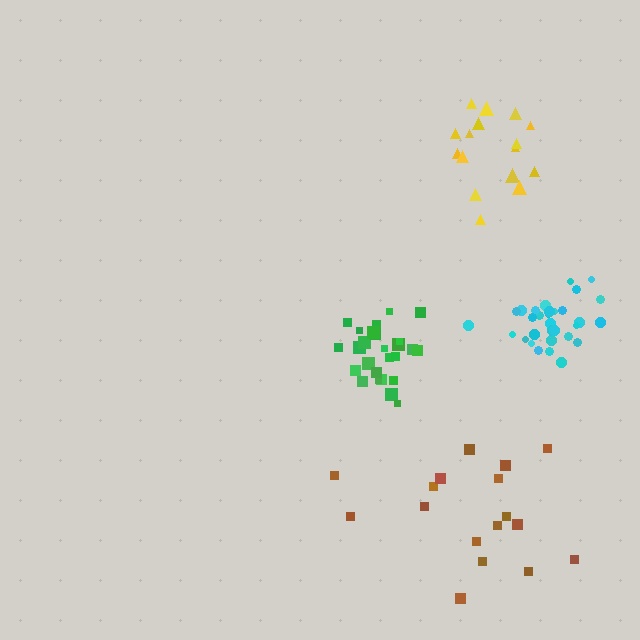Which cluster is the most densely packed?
Green.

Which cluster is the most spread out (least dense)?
Brown.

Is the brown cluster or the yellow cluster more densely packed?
Yellow.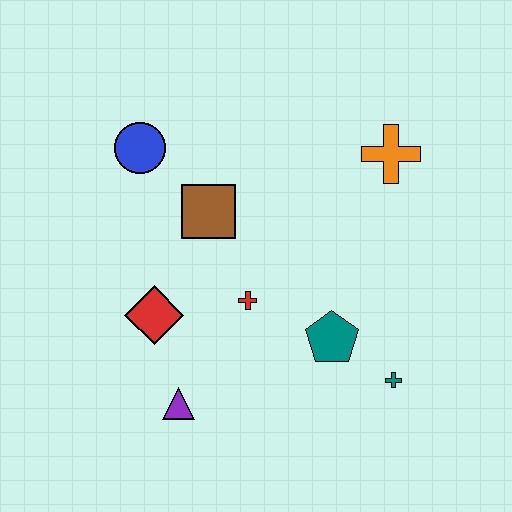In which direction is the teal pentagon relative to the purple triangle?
The teal pentagon is to the right of the purple triangle.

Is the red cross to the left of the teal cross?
Yes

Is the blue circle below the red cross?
No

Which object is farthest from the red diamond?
The orange cross is farthest from the red diamond.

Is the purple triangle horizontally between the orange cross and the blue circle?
Yes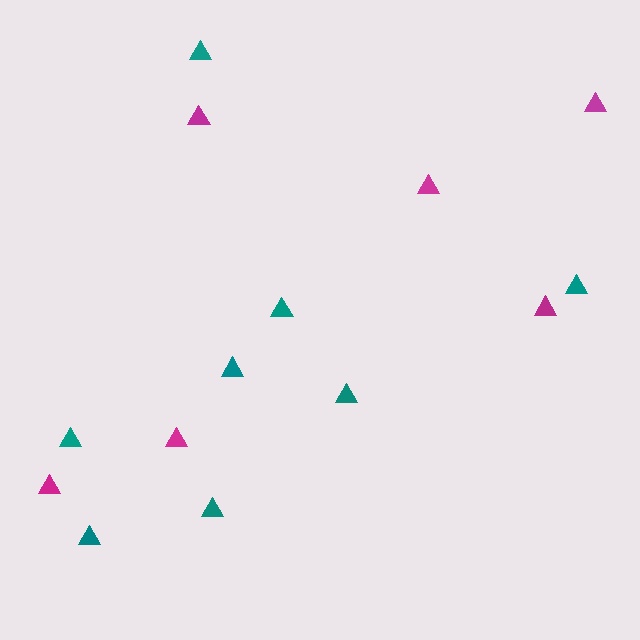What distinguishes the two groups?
There are 2 groups: one group of magenta triangles (6) and one group of teal triangles (8).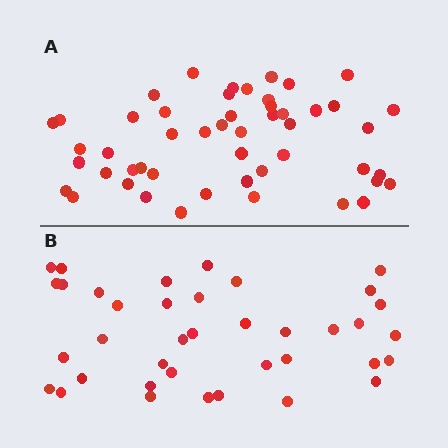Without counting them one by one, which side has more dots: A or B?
Region A (the top region) has more dots.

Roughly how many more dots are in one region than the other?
Region A has roughly 12 or so more dots than region B.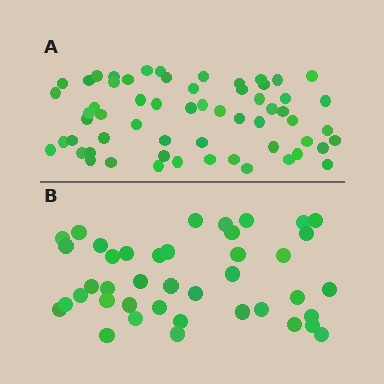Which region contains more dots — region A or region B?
Region A (the top region) has more dots.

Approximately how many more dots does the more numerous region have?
Region A has approximately 20 more dots than region B.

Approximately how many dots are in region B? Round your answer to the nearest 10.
About 40 dots. (The exact count is 41, which rounds to 40.)